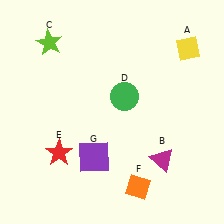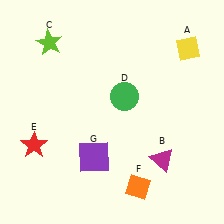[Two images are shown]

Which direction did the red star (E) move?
The red star (E) moved left.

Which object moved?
The red star (E) moved left.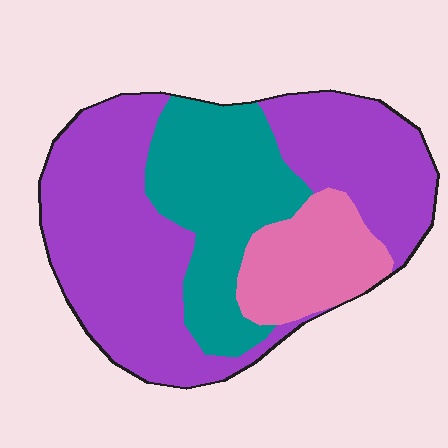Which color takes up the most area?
Purple, at roughly 55%.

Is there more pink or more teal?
Teal.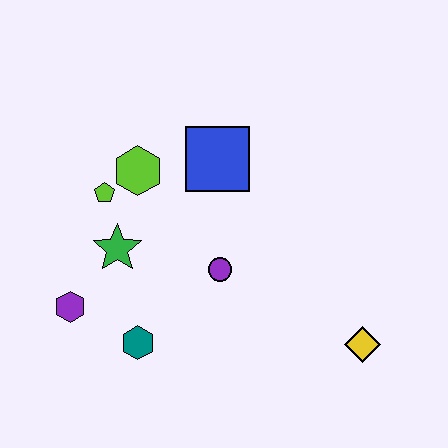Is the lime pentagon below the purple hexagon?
No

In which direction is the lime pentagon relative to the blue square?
The lime pentagon is to the left of the blue square.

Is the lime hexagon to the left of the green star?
No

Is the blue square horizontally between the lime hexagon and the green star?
No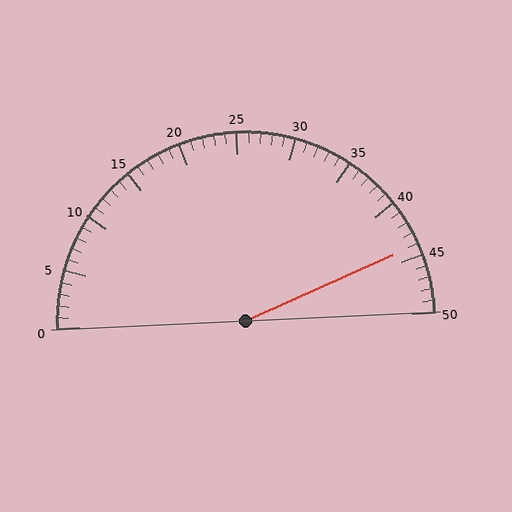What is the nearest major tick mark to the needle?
The nearest major tick mark is 45.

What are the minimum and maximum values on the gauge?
The gauge ranges from 0 to 50.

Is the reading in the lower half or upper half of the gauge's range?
The reading is in the upper half of the range (0 to 50).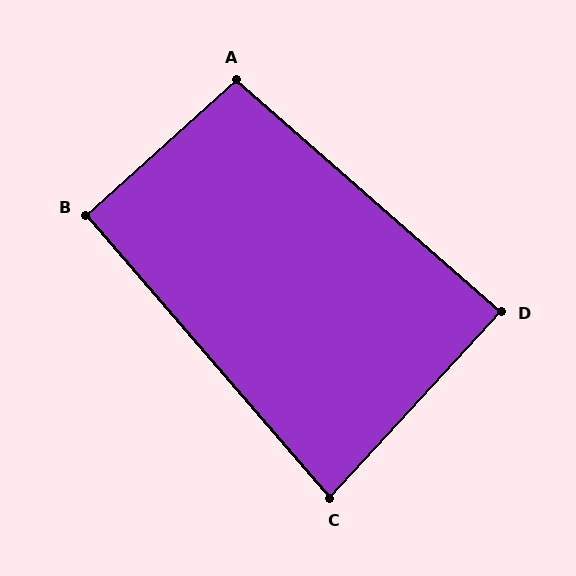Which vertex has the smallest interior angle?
C, at approximately 83 degrees.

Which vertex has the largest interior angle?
A, at approximately 97 degrees.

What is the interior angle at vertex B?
Approximately 91 degrees (approximately right).